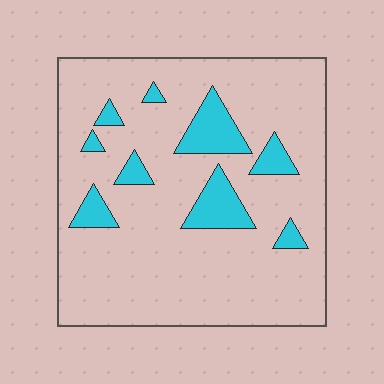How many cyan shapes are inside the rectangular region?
9.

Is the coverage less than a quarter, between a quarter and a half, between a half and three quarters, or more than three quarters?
Less than a quarter.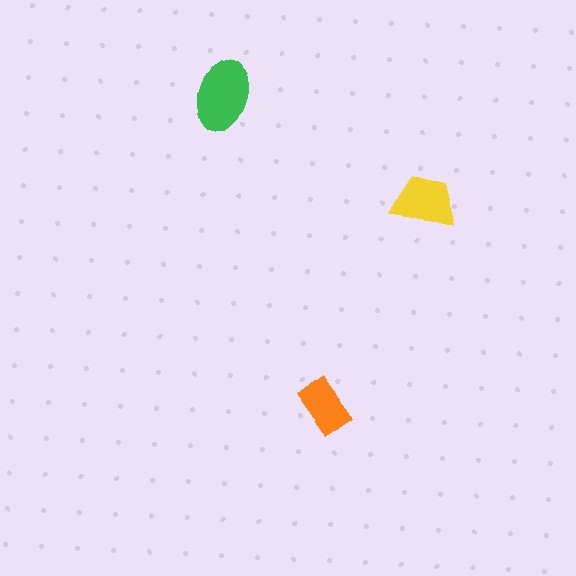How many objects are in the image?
There are 3 objects in the image.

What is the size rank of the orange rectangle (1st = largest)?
3rd.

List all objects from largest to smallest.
The green ellipse, the yellow trapezoid, the orange rectangle.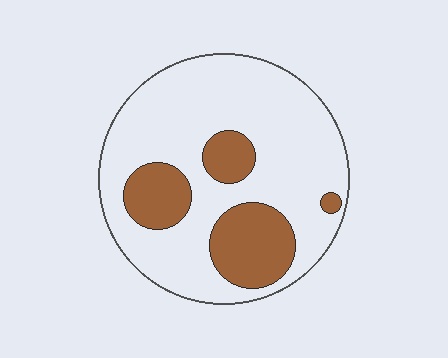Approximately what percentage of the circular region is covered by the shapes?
Approximately 25%.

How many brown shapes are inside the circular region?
4.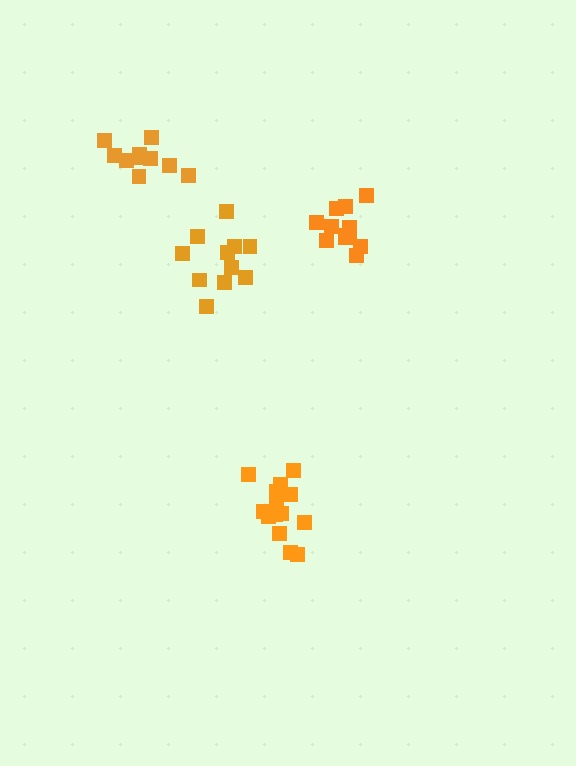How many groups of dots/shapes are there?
There are 4 groups.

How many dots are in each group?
Group 1: 14 dots, Group 2: 11 dots, Group 3: 12 dots, Group 4: 11 dots (48 total).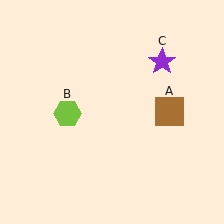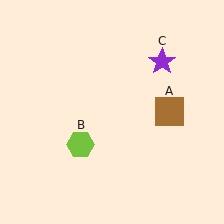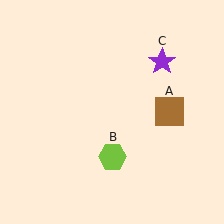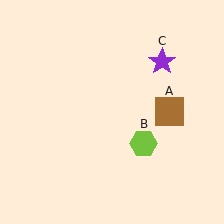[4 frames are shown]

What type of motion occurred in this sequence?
The lime hexagon (object B) rotated counterclockwise around the center of the scene.